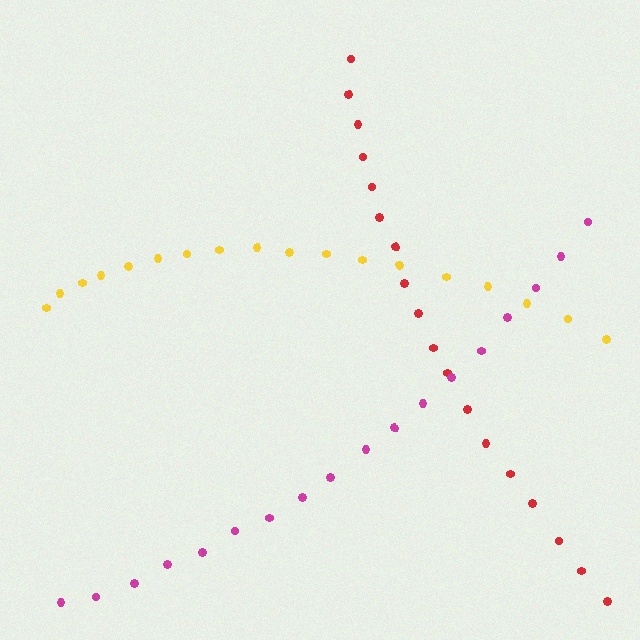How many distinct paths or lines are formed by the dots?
There are 3 distinct paths.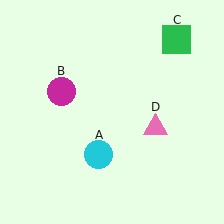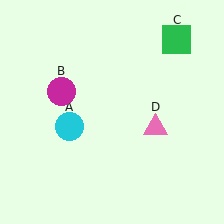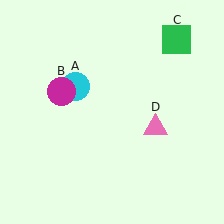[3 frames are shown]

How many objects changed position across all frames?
1 object changed position: cyan circle (object A).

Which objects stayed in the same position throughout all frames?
Magenta circle (object B) and green square (object C) and pink triangle (object D) remained stationary.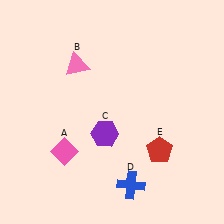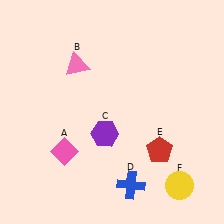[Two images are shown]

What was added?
A yellow circle (F) was added in Image 2.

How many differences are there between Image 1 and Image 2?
There is 1 difference between the two images.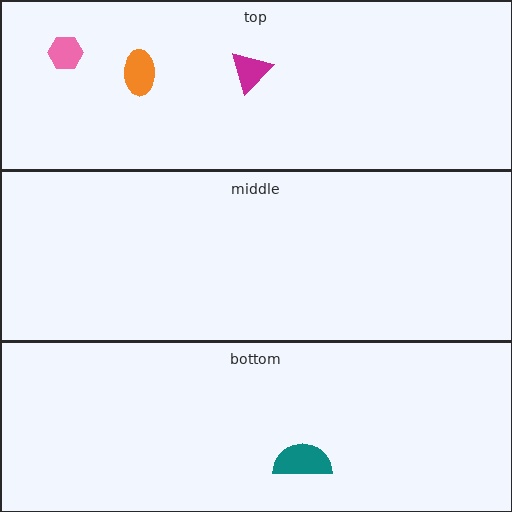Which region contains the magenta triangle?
The top region.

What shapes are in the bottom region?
The teal semicircle.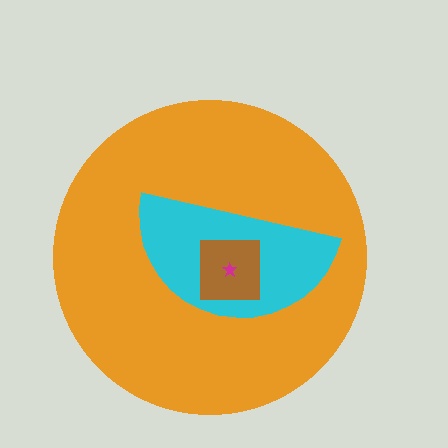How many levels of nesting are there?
4.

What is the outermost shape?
The orange circle.